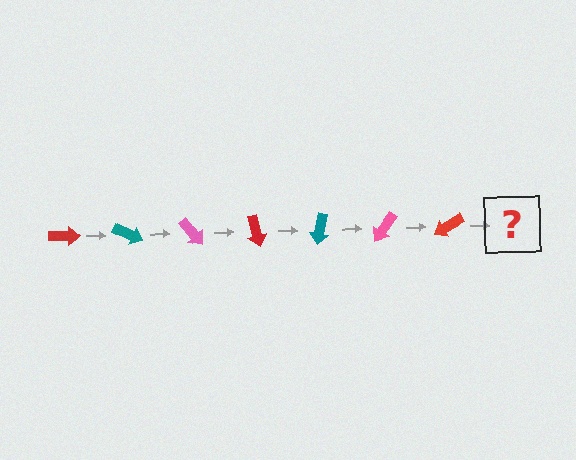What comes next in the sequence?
The next element should be a teal arrow, rotated 175 degrees from the start.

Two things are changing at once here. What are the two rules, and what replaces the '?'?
The two rules are that it rotates 25 degrees each step and the color cycles through red, teal, and pink. The '?' should be a teal arrow, rotated 175 degrees from the start.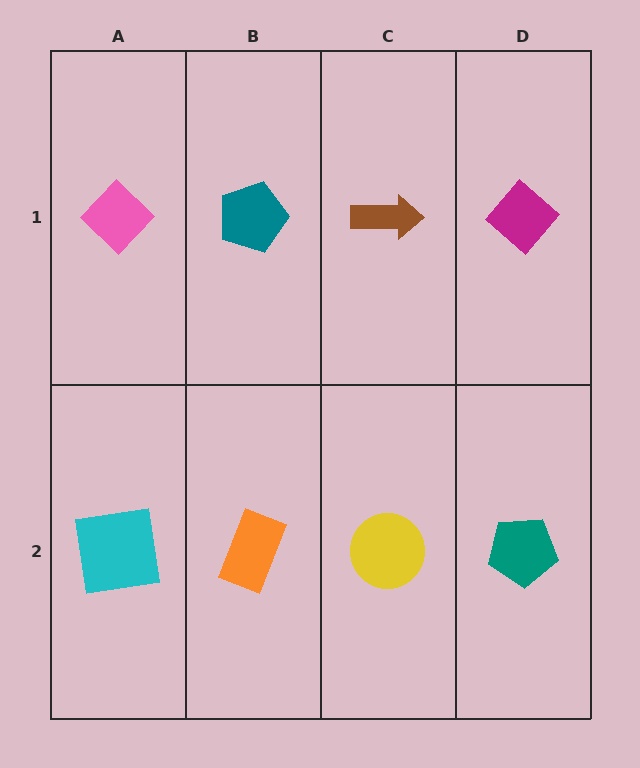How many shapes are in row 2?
4 shapes.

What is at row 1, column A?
A pink diamond.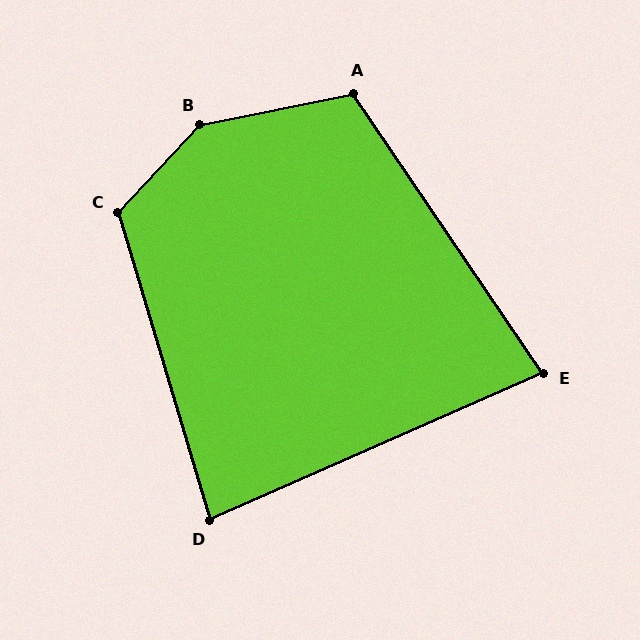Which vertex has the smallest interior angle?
E, at approximately 80 degrees.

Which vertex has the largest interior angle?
B, at approximately 145 degrees.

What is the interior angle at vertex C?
Approximately 120 degrees (obtuse).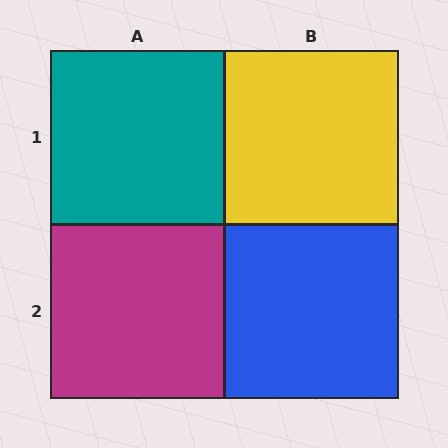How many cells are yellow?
1 cell is yellow.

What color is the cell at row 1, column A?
Teal.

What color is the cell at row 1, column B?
Yellow.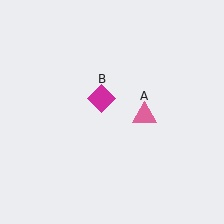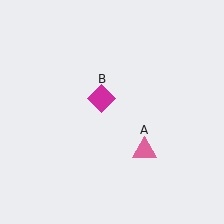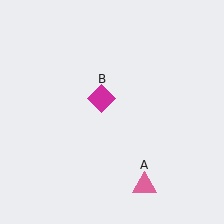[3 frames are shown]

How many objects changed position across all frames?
1 object changed position: pink triangle (object A).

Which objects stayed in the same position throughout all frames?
Magenta diamond (object B) remained stationary.